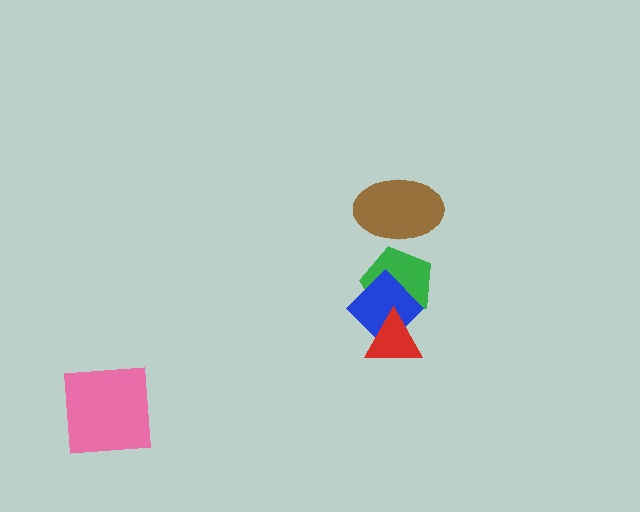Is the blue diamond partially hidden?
Yes, it is partially covered by another shape.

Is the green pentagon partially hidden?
Yes, it is partially covered by another shape.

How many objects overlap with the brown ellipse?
1 object overlaps with the brown ellipse.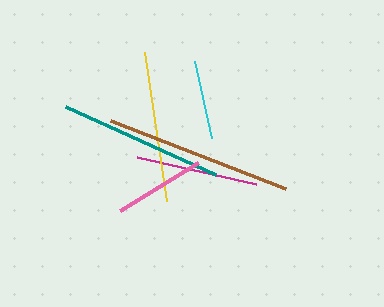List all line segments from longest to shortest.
From longest to shortest: brown, teal, yellow, magenta, pink, cyan.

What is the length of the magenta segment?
The magenta segment is approximately 122 pixels long.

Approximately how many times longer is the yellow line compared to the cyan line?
The yellow line is approximately 1.9 times the length of the cyan line.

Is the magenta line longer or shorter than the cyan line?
The magenta line is longer than the cyan line.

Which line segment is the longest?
The brown line is the longest at approximately 188 pixels.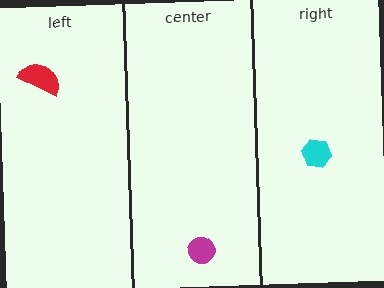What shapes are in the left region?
The red semicircle.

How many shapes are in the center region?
1.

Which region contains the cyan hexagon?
The right region.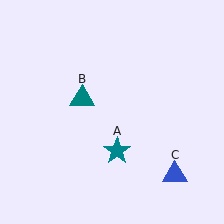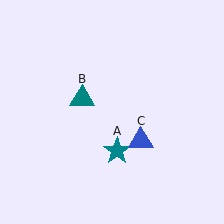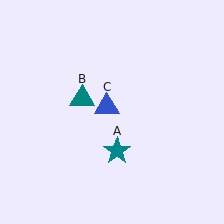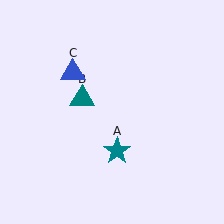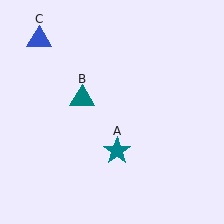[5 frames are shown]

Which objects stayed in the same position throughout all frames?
Teal star (object A) and teal triangle (object B) remained stationary.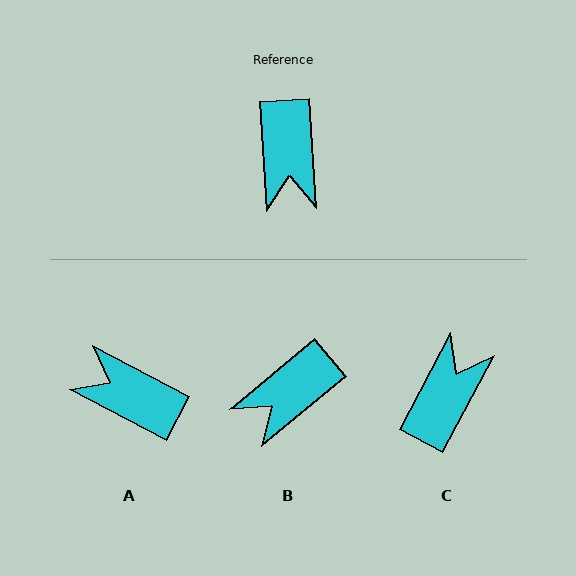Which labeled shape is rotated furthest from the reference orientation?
C, about 149 degrees away.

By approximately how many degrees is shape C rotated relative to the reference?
Approximately 149 degrees counter-clockwise.